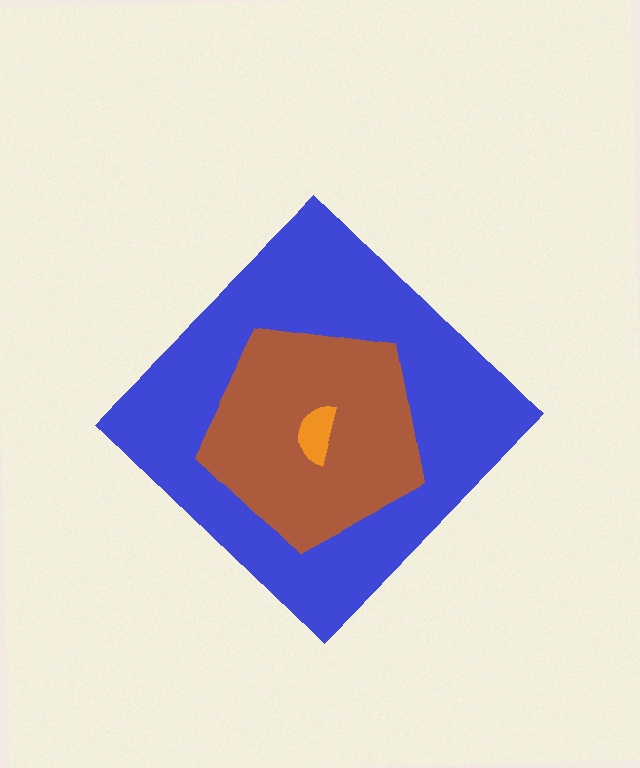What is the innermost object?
The orange semicircle.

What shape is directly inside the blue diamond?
The brown pentagon.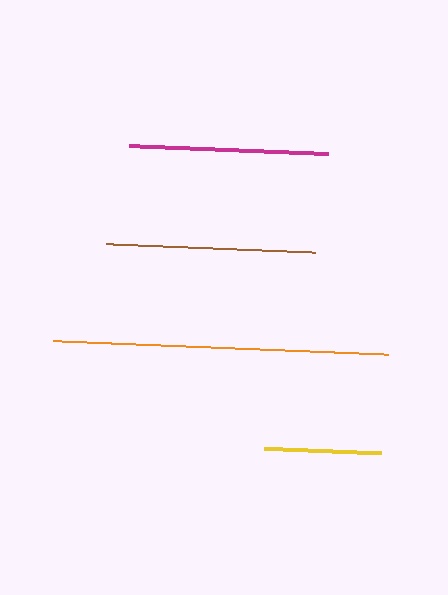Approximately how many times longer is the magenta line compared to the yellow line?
The magenta line is approximately 1.7 times the length of the yellow line.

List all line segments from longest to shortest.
From longest to shortest: orange, brown, magenta, yellow.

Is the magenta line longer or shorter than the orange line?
The orange line is longer than the magenta line.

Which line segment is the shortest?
The yellow line is the shortest at approximately 117 pixels.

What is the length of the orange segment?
The orange segment is approximately 335 pixels long.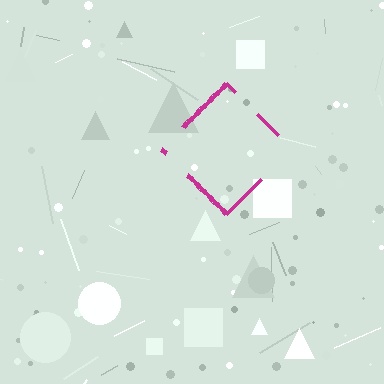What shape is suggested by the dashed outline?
The dashed outline suggests a diamond.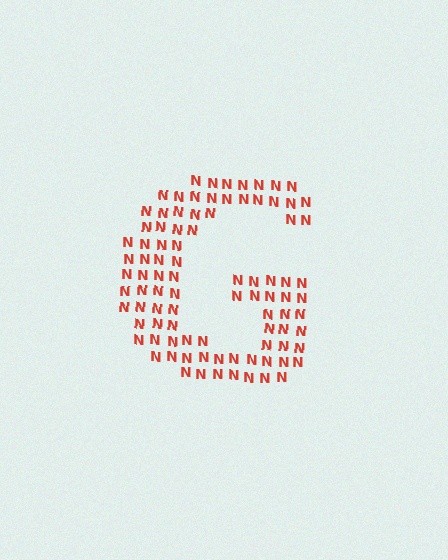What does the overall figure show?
The overall figure shows the letter G.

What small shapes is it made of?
It is made of small letter N's.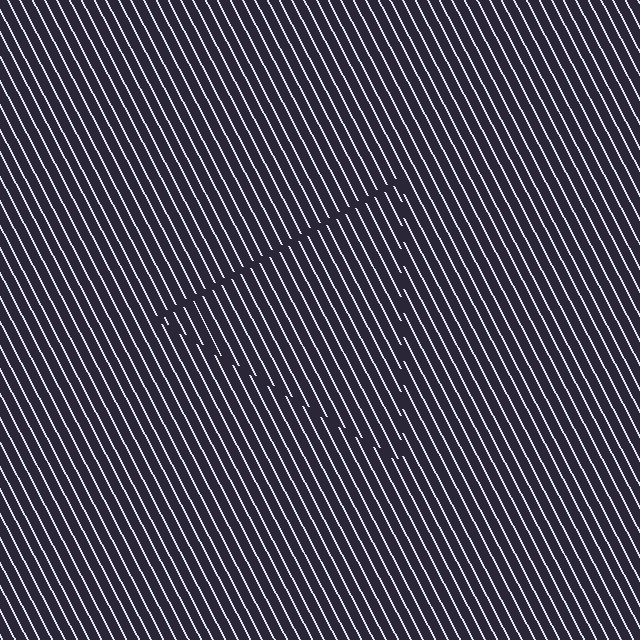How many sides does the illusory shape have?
3 sides — the line-ends trace a triangle.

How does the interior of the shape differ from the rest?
The interior of the shape contains the same grating, shifted by half a period — the contour is defined by the phase discontinuity where line-ends from the inner and outer gratings abut.